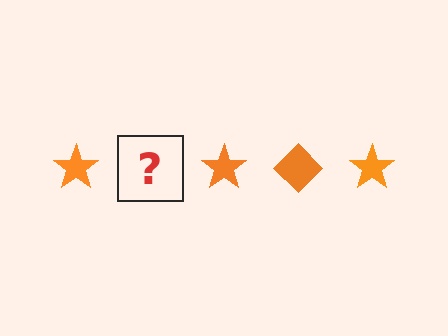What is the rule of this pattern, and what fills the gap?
The rule is that the pattern cycles through star, diamond shapes in orange. The gap should be filled with an orange diamond.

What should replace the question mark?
The question mark should be replaced with an orange diamond.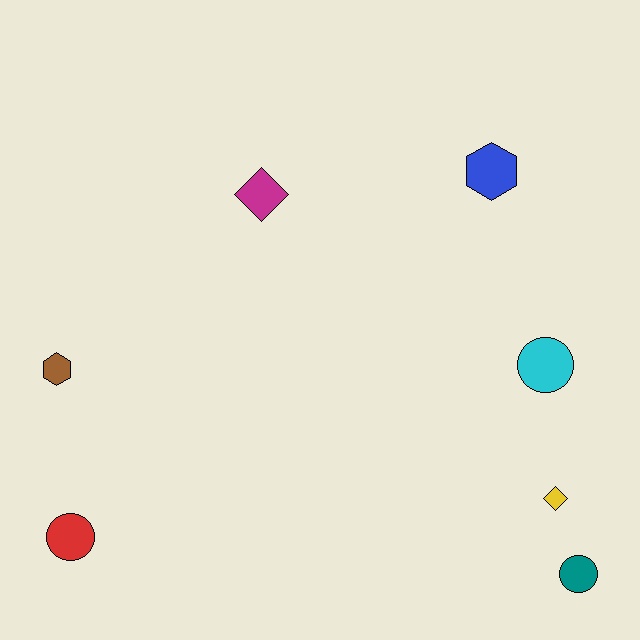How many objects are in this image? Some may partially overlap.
There are 7 objects.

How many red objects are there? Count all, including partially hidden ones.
There is 1 red object.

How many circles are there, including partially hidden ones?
There are 3 circles.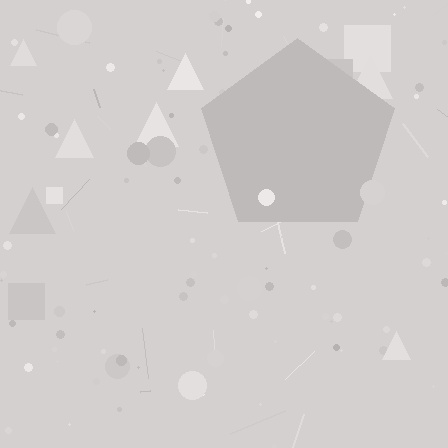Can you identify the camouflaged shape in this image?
The camouflaged shape is a pentagon.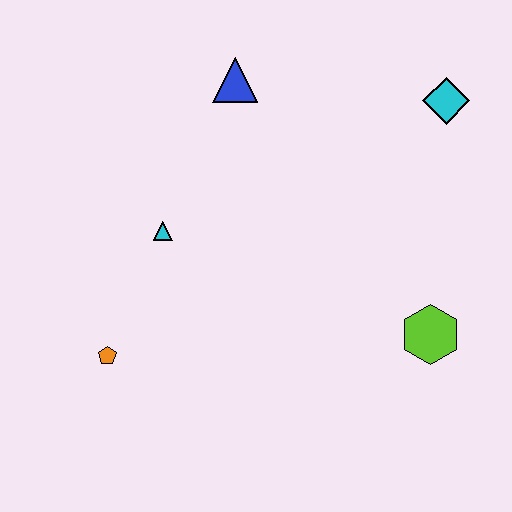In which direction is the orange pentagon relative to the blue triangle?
The orange pentagon is below the blue triangle.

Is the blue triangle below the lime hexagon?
No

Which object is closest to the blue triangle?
The cyan triangle is closest to the blue triangle.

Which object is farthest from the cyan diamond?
The orange pentagon is farthest from the cyan diamond.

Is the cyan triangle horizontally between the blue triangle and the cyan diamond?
No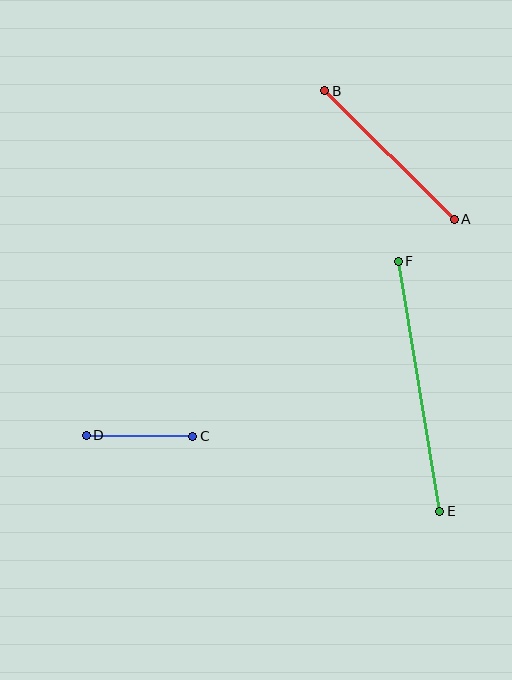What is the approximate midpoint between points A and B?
The midpoint is at approximately (389, 155) pixels.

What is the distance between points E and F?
The distance is approximately 253 pixels.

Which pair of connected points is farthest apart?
Points E and F are farthest apart.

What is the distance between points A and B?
The distance is approximately 182 pixels.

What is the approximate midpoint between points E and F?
The midpoint is at approximately (419, 386) pixels.